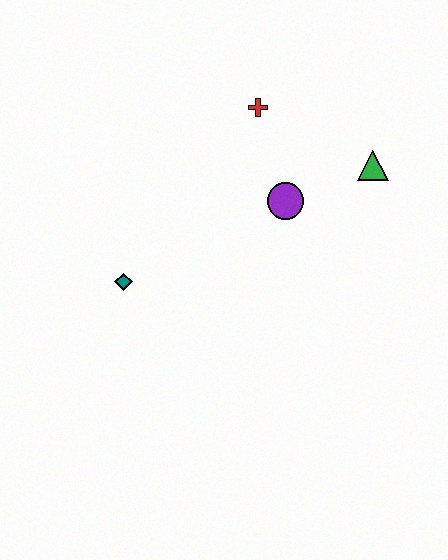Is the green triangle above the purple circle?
Yes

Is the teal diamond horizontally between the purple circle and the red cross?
No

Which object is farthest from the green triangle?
The teal diamond is farthest from the green triangle.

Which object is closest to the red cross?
The purple circle is closest to the red cross.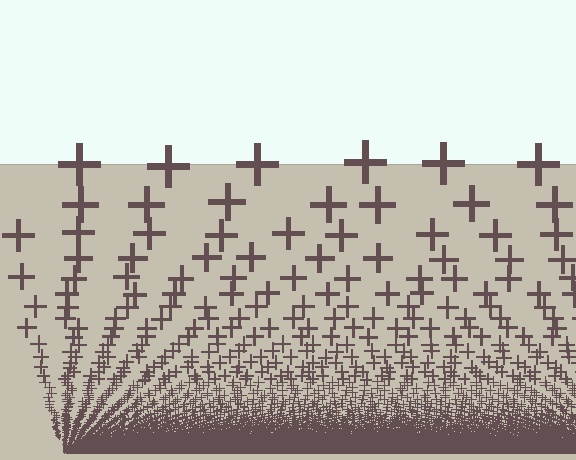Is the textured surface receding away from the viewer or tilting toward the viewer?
The surface appears to tilt toward the viewer. Texture elements get larger and sparser toward the top.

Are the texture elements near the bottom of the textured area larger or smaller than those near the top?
Smaller. The gradient is inverted — elements near the bottom are smaller and denser.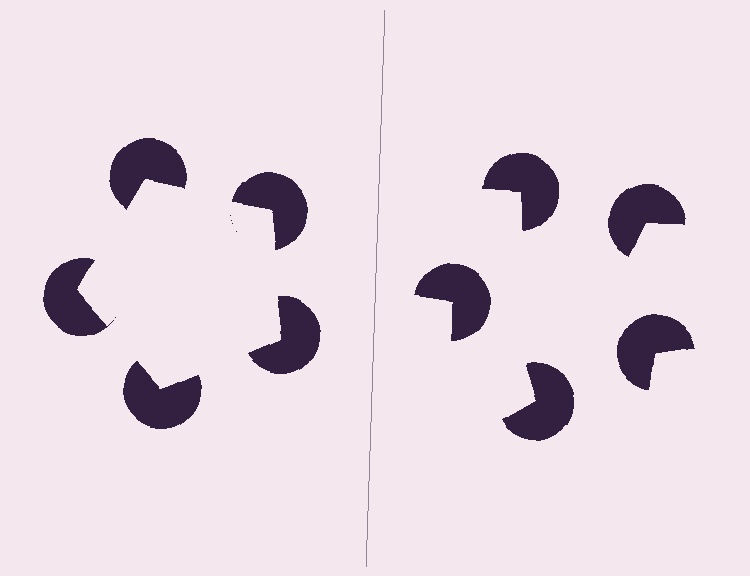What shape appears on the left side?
An illusory pentagon.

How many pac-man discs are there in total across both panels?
10 — 5 on each side.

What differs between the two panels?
The pac-man discs are positioned identically on both sides; only the wedge orientations differ. On the left they align to a pentagon; on the right they are misaligned.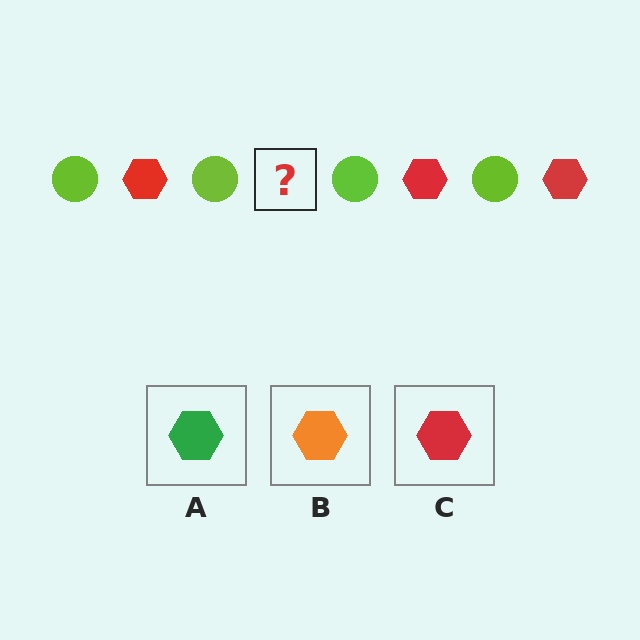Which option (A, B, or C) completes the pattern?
C.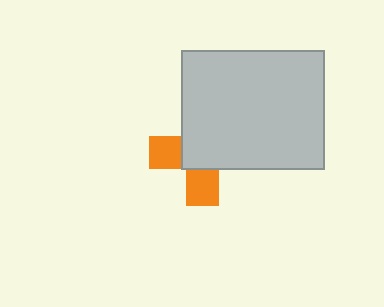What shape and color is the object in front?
The object in front is a light gray rectangle.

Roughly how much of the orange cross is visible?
A small part of it is visible (roughly 38%).